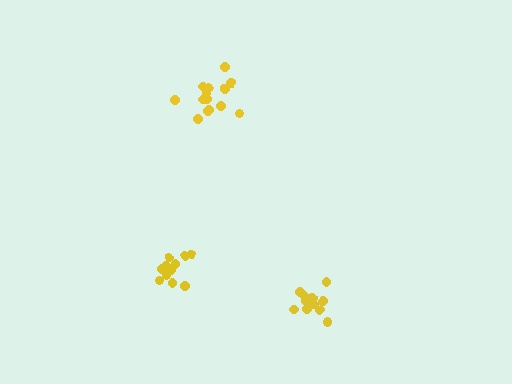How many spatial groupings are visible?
There are 3 spatial groupings.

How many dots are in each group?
Group 1: 11 dots, Group 2: 13 dots, Group 3: 15 dots (39 total).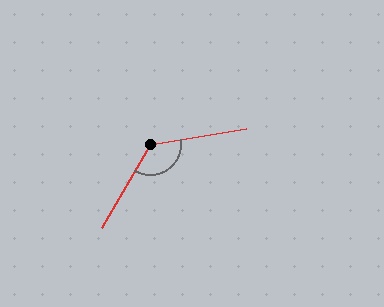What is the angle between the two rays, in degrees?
Approximately 130 degrees.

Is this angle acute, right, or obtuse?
It is obtuse.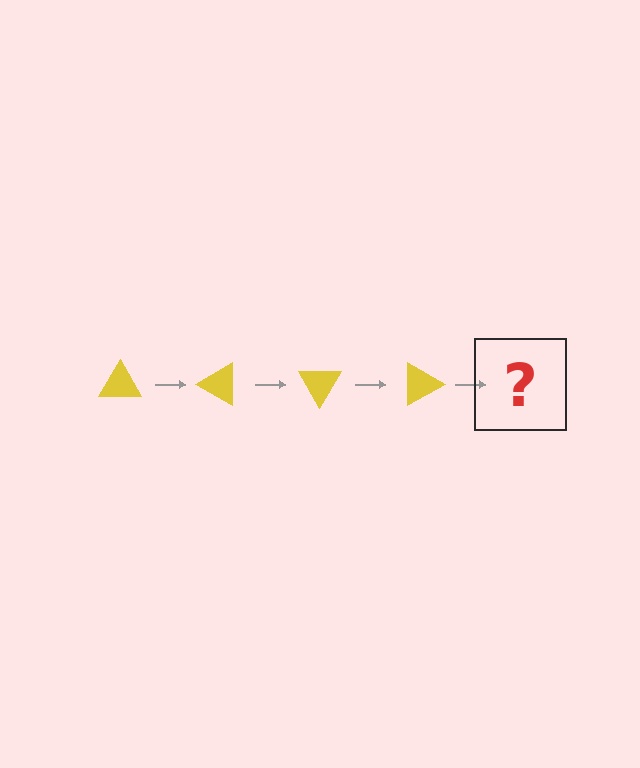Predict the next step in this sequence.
The next step is a yellow triangle rotated 120 degrees.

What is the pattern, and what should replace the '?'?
The pattern is that the triangle rotates 30 degrees each step. The '?' should be a yellow triangle rotated 120 degrees.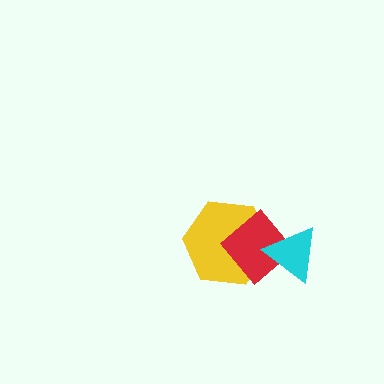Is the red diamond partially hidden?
Yes, it is partially covered by another shape.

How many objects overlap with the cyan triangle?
2 objects overlap with the cyan triangle.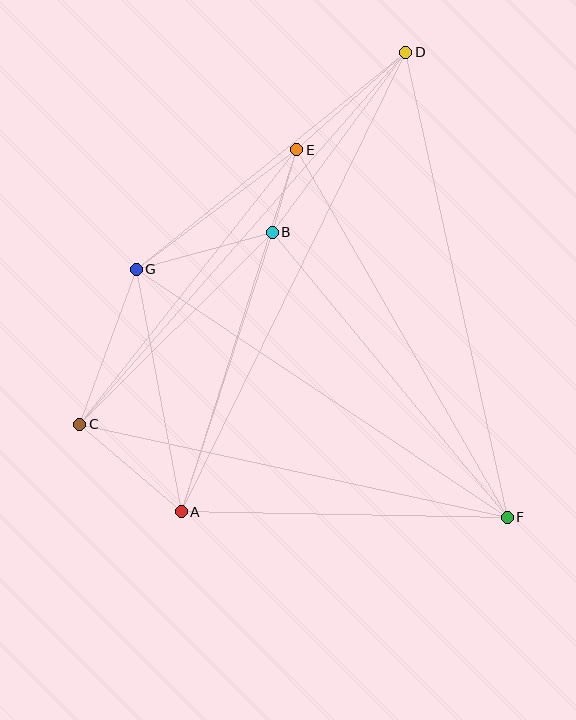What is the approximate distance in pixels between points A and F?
The distance between A and F is approximately 326 pixels.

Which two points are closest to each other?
Points B and E are closest to each other.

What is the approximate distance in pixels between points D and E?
The distance between D and E is approximately 146 pixels.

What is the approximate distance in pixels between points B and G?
The distance between B and G is approximately 141 pixels.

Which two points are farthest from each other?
Points A and D are farthest from each other.